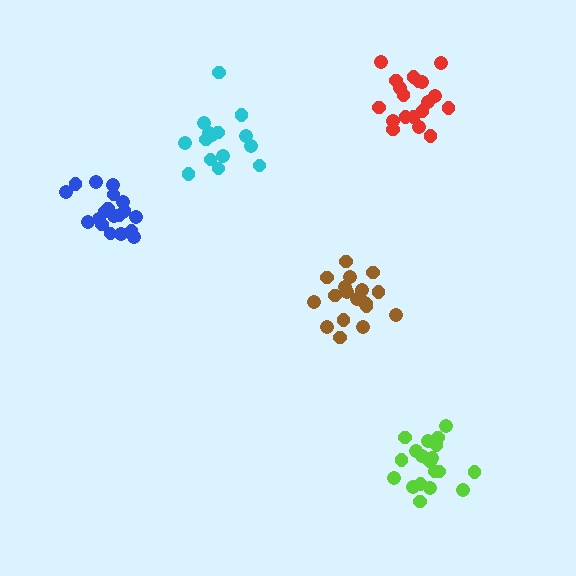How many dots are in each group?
Group 1: 19 dots, Group 2: 19 dots, Group 3: 19 dots, Group 4: 19 dots, Group 5: 15 dots (91 total).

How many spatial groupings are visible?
There are 5 spatial groupings.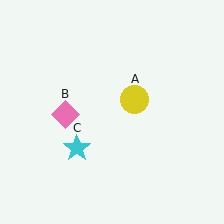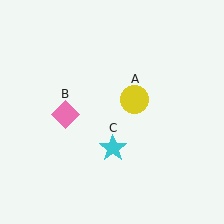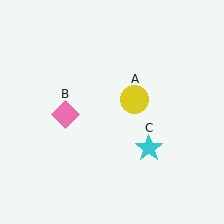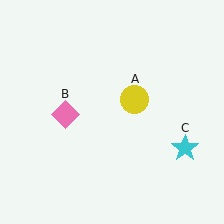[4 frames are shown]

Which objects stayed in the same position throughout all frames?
Yellow circle (object A) and pink diamond (object B) remained stationary.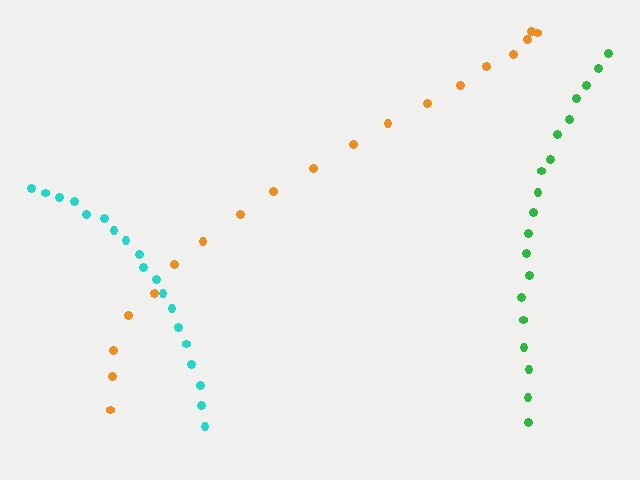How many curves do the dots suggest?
There are 3 distinct paths.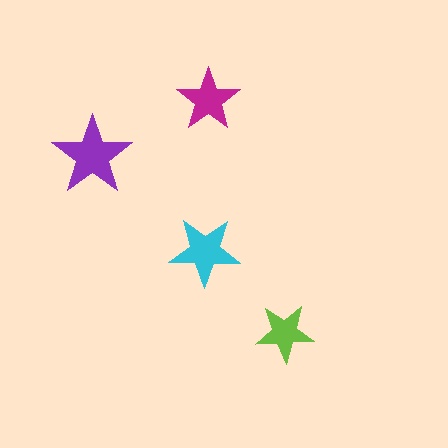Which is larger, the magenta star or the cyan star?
The cyan one.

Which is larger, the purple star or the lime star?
The purple one.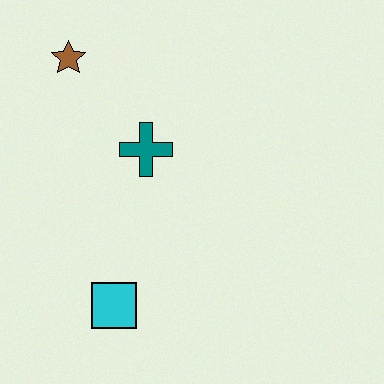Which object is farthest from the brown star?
The cyan square is farthest from the brown star.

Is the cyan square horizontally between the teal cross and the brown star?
Yes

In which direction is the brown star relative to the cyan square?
The brown star is above the cyan square.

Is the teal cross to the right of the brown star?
Yes